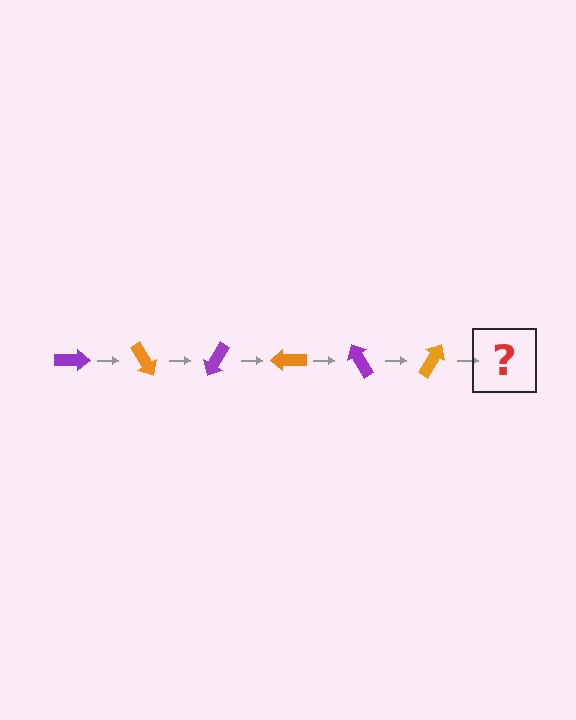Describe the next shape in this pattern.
It should be a purple arrow, rotated 360 degrees from the start.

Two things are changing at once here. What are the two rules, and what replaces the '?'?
The two rules are that it rotates 60 degrees each step and the color cycles through purple and orange. The '?' should be a purple arrow, rotated 360 degrees from the start.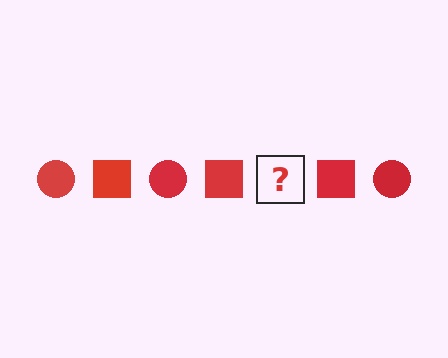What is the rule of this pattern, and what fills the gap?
The rule is that the pattern cycles through circle, square shapes in red. The gap should be filled with a red circle.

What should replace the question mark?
The question mark should be replaced with a red circle.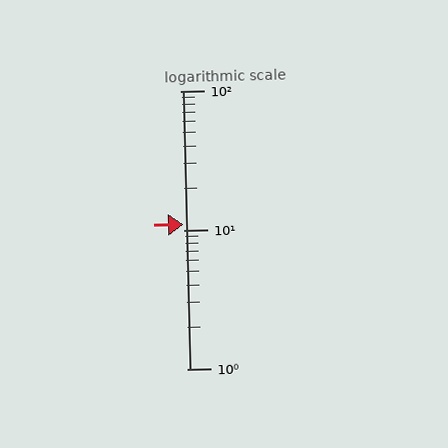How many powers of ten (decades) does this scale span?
The scale spans 2 decades, from 1 to 100.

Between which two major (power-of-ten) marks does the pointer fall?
The pointer is between 10 and 100.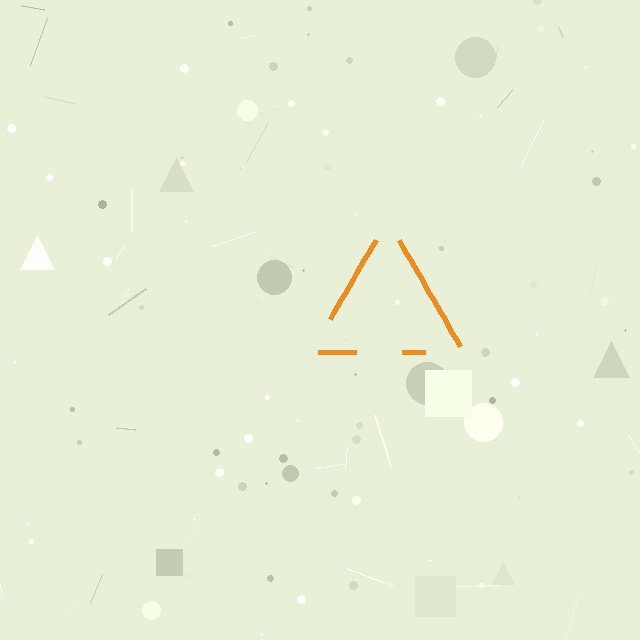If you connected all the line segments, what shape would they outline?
They would outline a triangle.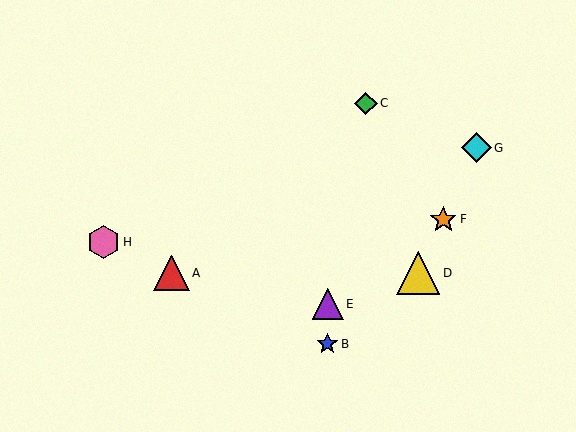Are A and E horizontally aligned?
No, A is at y≈273 and E is at y≈304.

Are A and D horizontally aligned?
Yes, both are at y≈273.